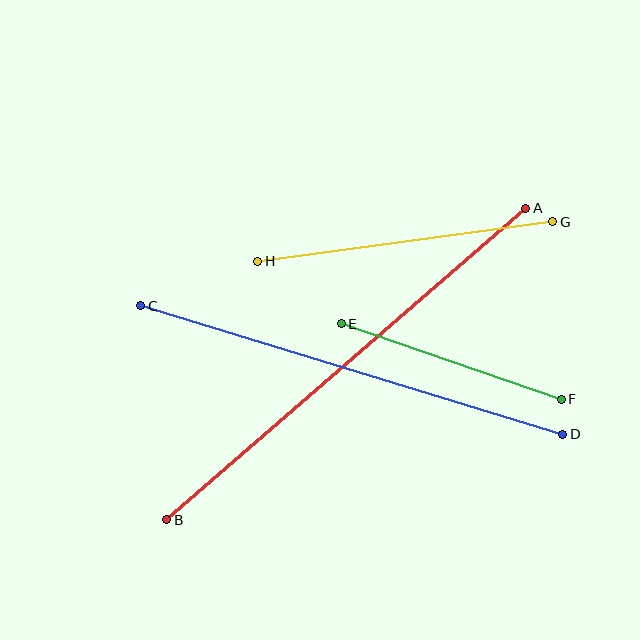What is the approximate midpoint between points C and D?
The midpoint is at approximately (352, 370) pixels.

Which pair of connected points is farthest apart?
Points A and B are farthest apart.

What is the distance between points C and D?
The distance is approximately 441 pixels.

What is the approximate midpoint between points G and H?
The midpoint is at approximately (405, 241) pixels.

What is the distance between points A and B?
The distance is approximately 476 pixels.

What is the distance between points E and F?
The distance is approximately 233 pixels.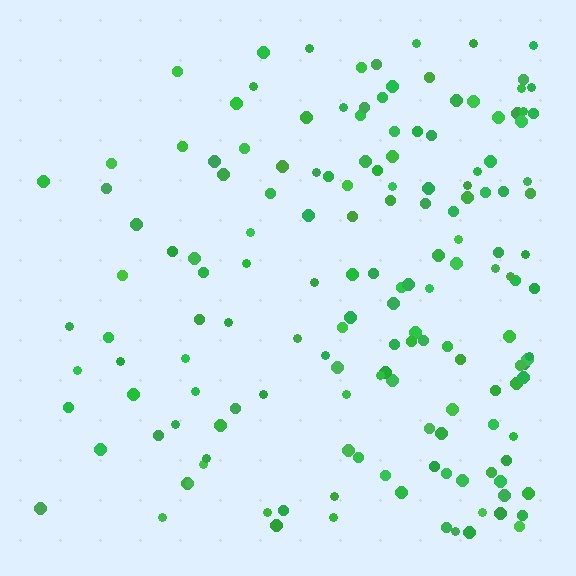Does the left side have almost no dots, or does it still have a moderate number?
Still a moderate number, just noticeably fewer than the right.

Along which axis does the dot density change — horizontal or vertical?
Horizontal.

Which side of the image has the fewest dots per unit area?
The left.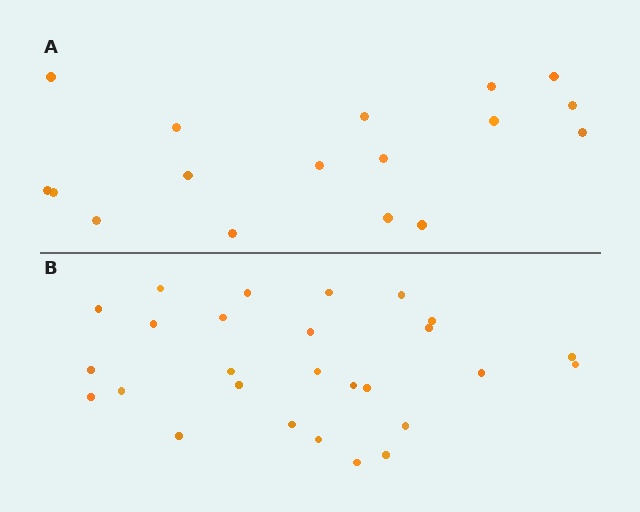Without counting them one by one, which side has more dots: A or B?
Region B (the bottom region) has more dots.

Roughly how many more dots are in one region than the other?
Region B has roughly 10 or so more dots than region A.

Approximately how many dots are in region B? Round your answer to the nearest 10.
About 30 dots. (The exact count is 27, which rounds to 30.)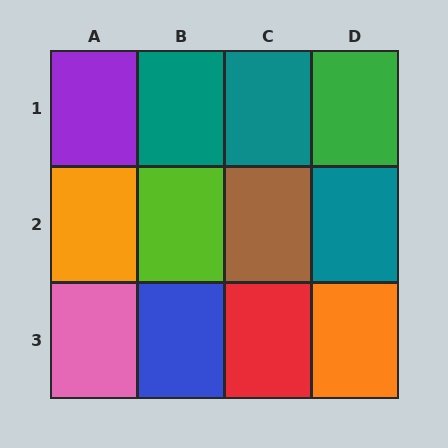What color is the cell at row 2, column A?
Orange.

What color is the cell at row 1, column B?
Teal.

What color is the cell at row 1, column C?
Teal.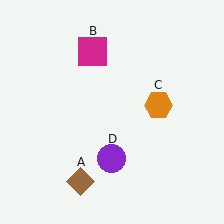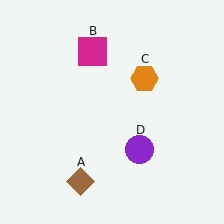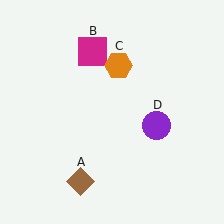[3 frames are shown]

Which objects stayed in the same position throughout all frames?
Brown diamond (object A) and magenta square (object B) remained stationary.